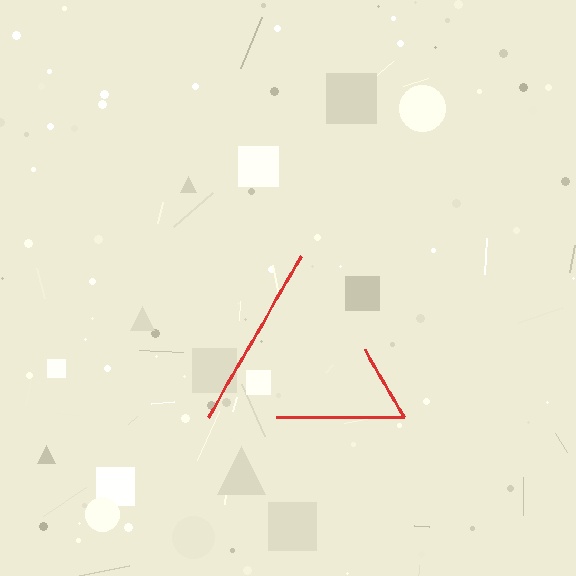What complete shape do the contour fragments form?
The contour fragments form a triangle.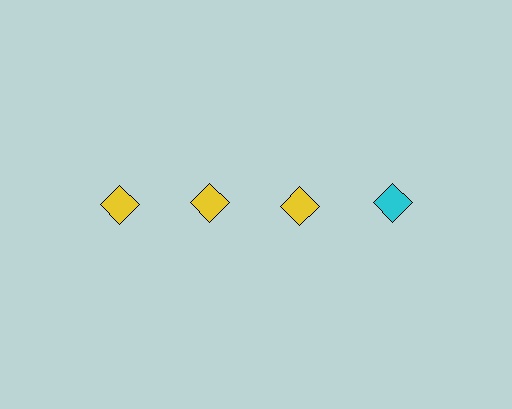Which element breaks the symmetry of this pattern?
The cyan diamond in the top row, second from right column breaks the symmetry. All other shapes are yellow diamonds.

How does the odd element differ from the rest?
It has a different color: cyan instead of yellow.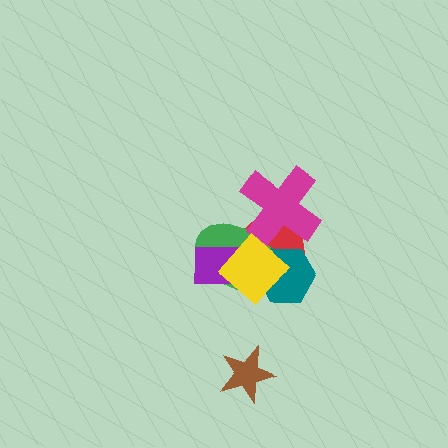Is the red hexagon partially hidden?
Yes, it is partially covered by another shape.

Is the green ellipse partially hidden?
Yes, it is partially covered by another shape.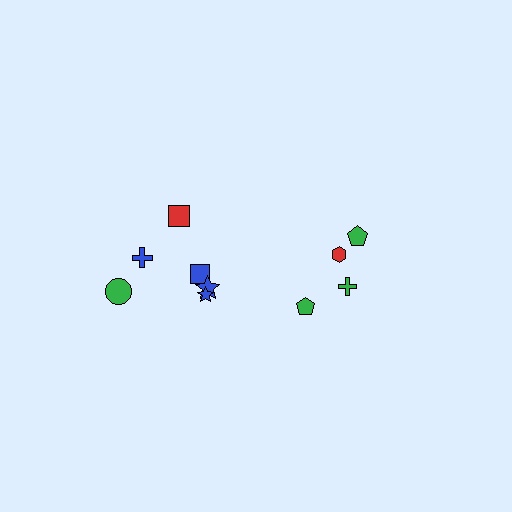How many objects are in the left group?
There are 6 objects.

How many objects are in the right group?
There are 4 objects.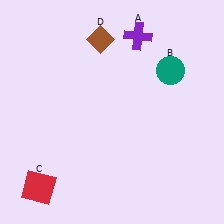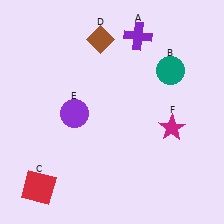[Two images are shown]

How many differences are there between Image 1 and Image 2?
There are 2 differences between the two images.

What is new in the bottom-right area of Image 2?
A magenta star (F) was added in the bottom-right area of Image 2.